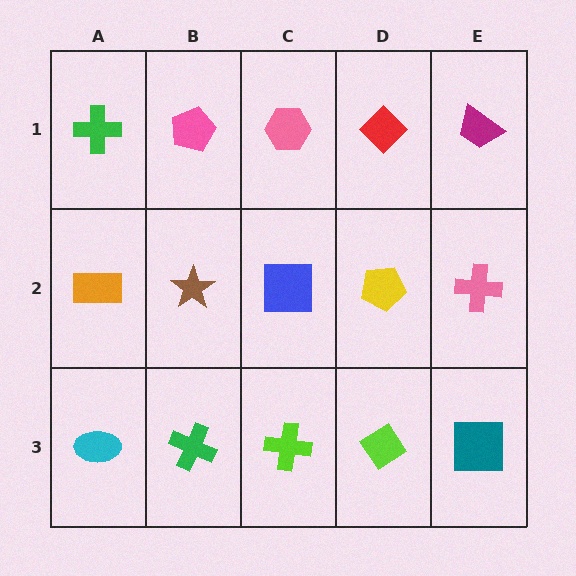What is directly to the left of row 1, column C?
A pink pentagon.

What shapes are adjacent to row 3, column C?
A blue square (row 2, column C), a green cross (row 3, column B), a lime diamond (row 3, column D).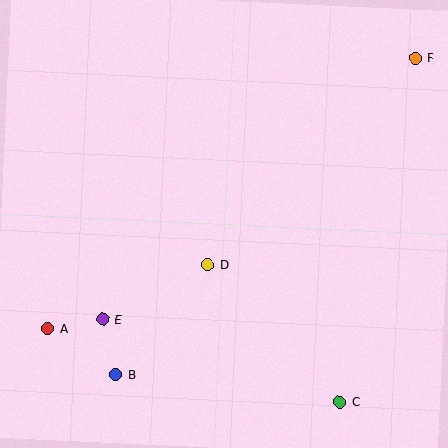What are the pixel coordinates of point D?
Point D is at (208, 265).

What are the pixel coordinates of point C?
Point C is at (340, 402).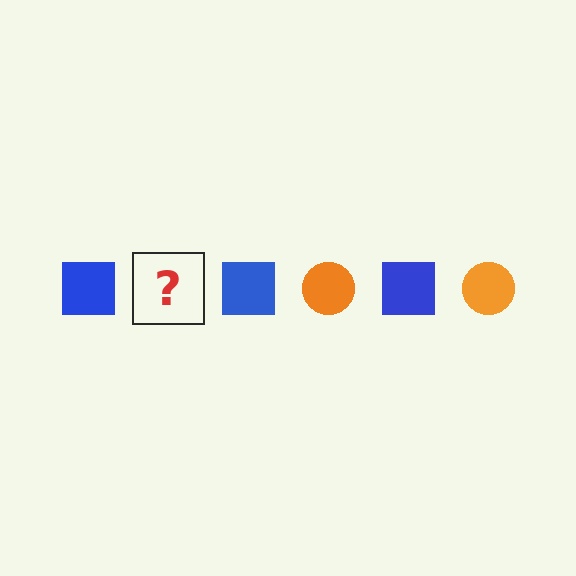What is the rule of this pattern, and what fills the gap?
The rule is that the pattern alternates between blue square and orange circle. The gap should be filled with an orange circle.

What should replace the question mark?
The question mark should be replaced with an orange circle.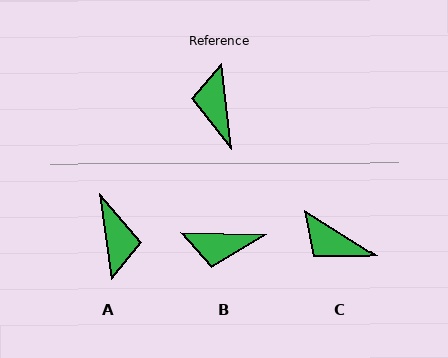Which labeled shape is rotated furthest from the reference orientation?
A, about 178 degrees away.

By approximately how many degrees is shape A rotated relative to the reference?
Approximately 178 degrees clockwise.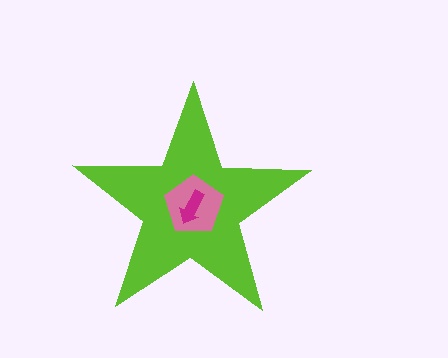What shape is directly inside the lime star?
The pink pentagon.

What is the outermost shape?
The lime star.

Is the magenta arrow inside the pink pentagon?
Yes.